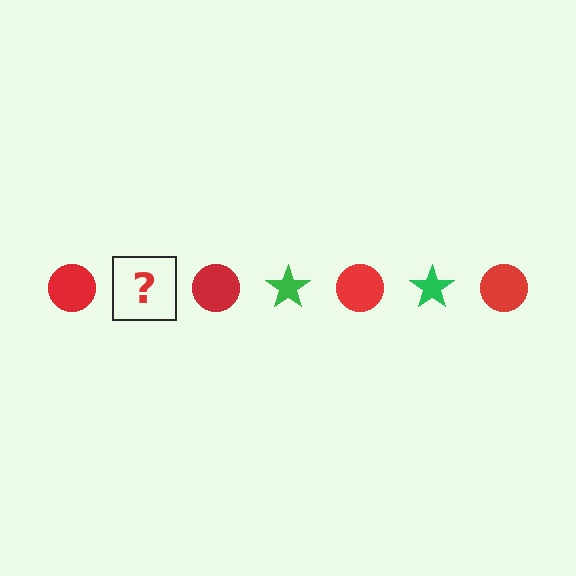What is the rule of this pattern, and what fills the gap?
The rule is that the pattern alternates between red circle and green star. The gap should be filled with a green star.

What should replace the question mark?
The question mark should be replaced with a green star.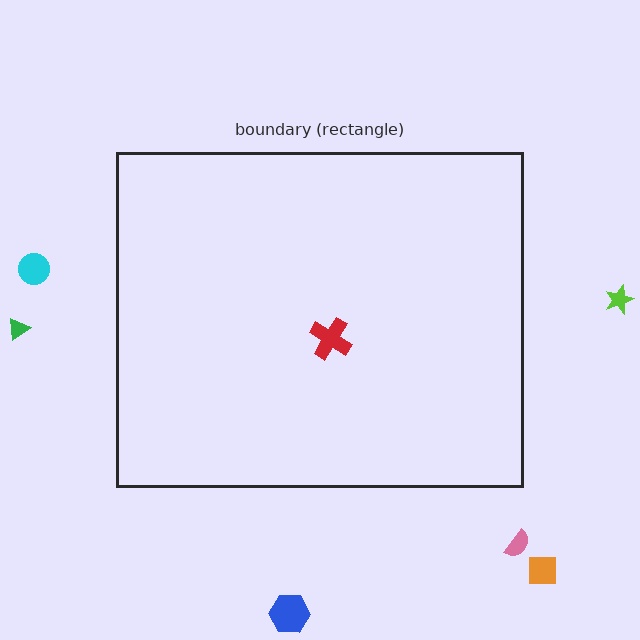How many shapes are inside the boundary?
1 inside, 6 outside.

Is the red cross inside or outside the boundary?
Inside.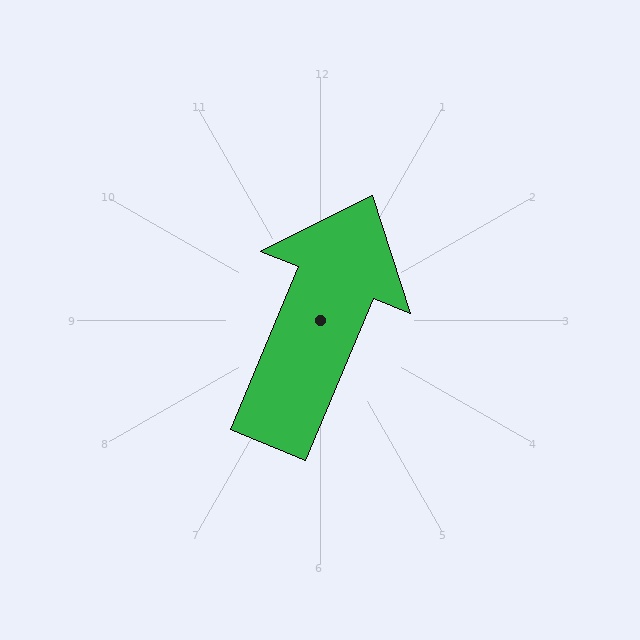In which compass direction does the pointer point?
Northeast.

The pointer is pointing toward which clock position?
Roughly 1 o'clock.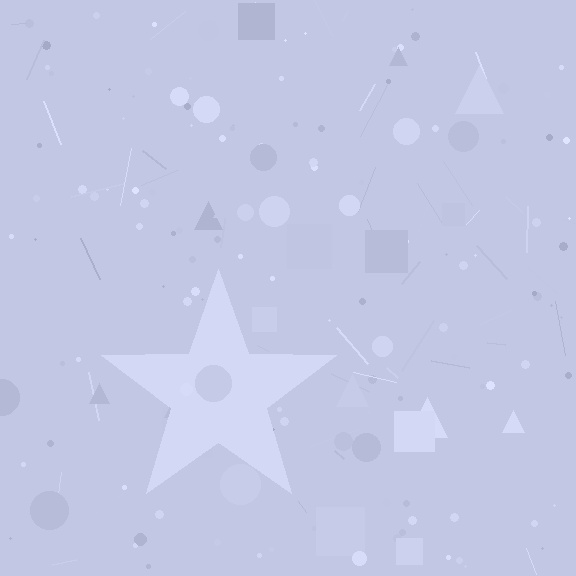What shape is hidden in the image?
A star is hidden in the image.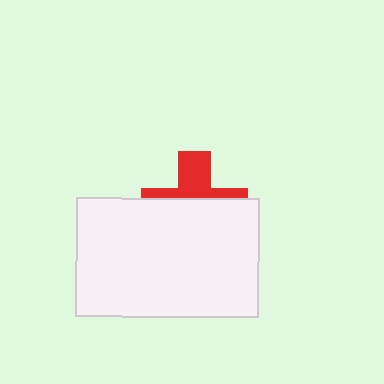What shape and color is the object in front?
The object in front is a white rectangle.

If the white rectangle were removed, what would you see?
You would see the complete red cross.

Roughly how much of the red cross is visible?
A small part of it is visible (roughly 39%).